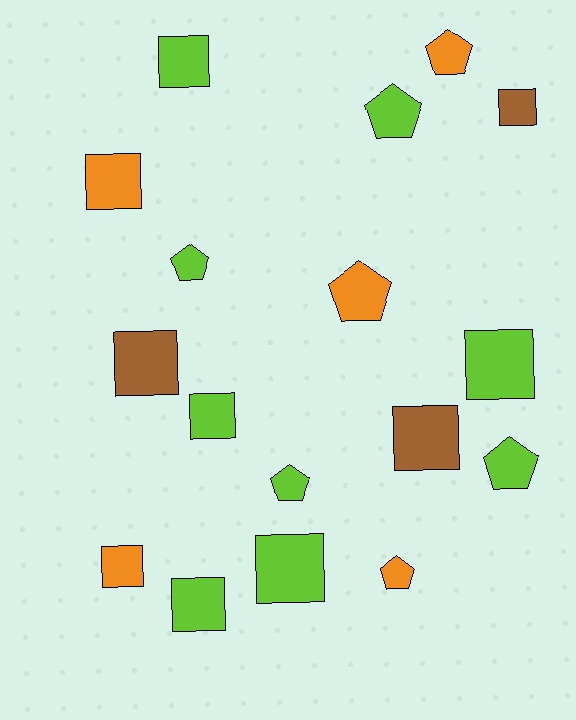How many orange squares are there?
There are 2 orange squares.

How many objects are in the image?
There are 17 objects.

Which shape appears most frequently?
Square, with 10 objects.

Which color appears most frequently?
Lime, with 9 objects.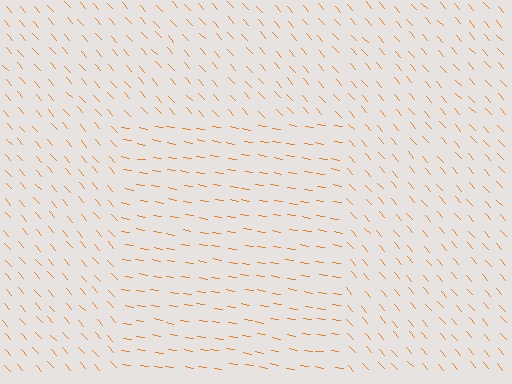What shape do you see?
I see a rectangle.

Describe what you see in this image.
The image is filled with small orange line segments. A rectangle region in the image has lines oriented differently from the surrounding lines, creating a visible texture boundary.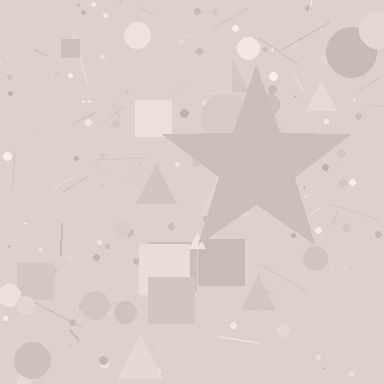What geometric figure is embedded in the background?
A star is embedded in the background.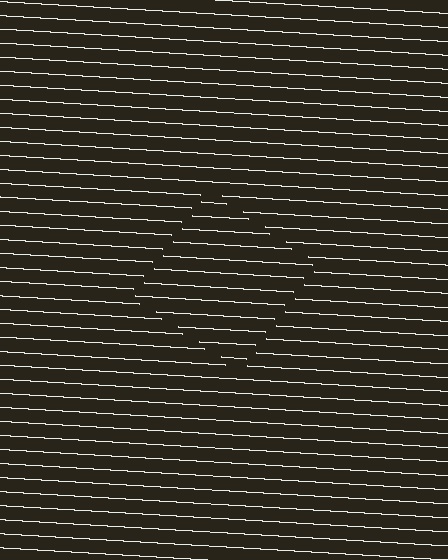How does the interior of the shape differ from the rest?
The interior of the shape contains the same grating, shifted by half a period — the contour is defined by the phase discontinuity where line-ends from the inner and outer gratings abut.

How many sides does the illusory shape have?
4 sides — the line-ends trace a square.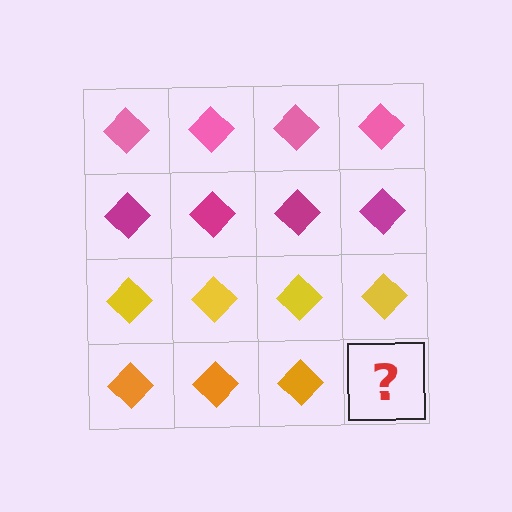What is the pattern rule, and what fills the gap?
The rule is that each row has a consistent color. The gap should be filled with an orange diamond.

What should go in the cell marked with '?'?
The missing cell should contain an orange diamond.